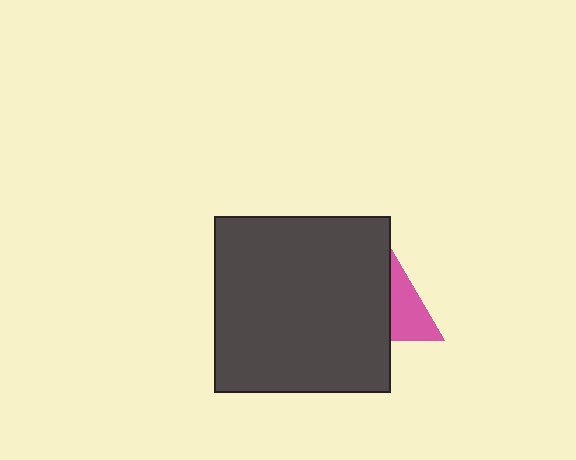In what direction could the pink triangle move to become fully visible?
The pink triangle could move right. That would shift it out from behind the dark gray square entirely.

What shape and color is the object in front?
The object in front is a dark gray square.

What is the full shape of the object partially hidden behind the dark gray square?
The partially hidden object is a pink triangle.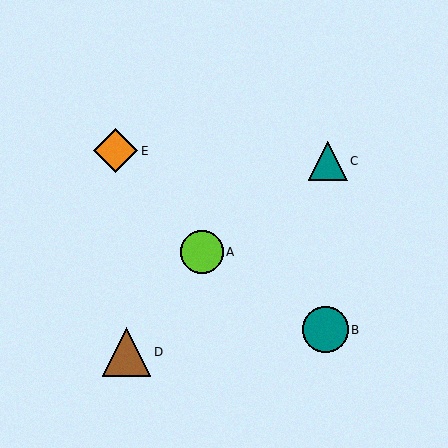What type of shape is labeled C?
Shape C is a teal triangle.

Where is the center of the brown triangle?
The center of the brown triangle is at (127, 352).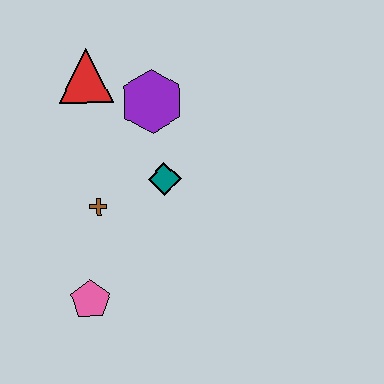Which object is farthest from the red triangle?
The pink pentagon is farthest from the red triangle.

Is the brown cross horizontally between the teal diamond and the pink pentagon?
Yes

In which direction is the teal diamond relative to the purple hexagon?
The teal diamond is below the purple hexagon.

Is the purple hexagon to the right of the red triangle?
Yes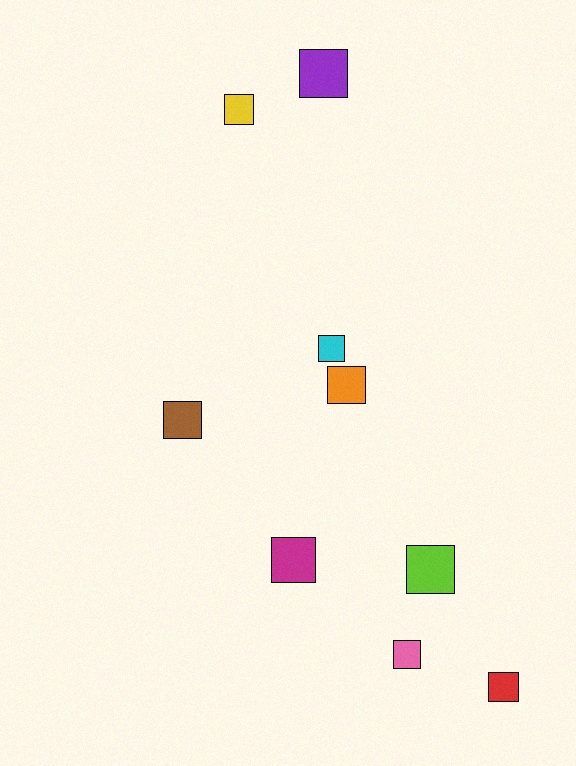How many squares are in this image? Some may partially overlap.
There are 9 squares.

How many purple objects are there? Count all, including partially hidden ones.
There is 1 purple object.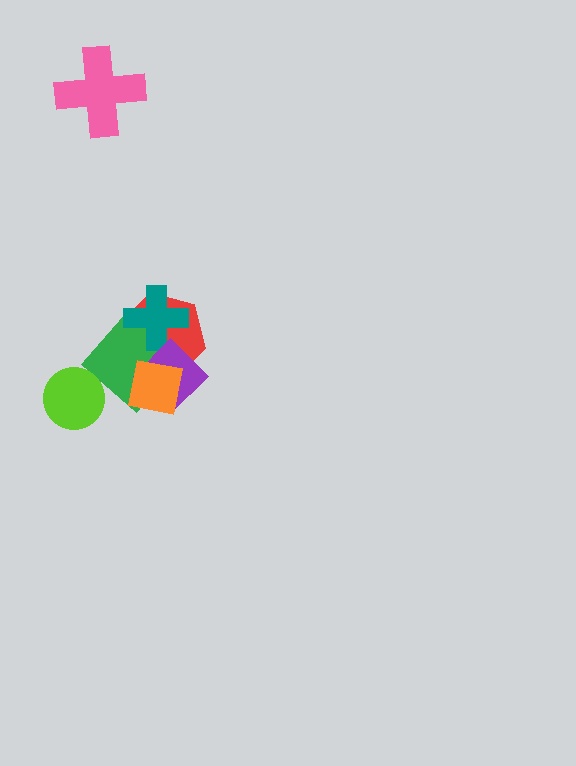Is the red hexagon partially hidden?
Yes, it is partially covered by another shape.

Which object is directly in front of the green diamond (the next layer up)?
The teal cross is directly in front of the green diamond.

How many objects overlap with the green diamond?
4 objects overlap with the green diamond.